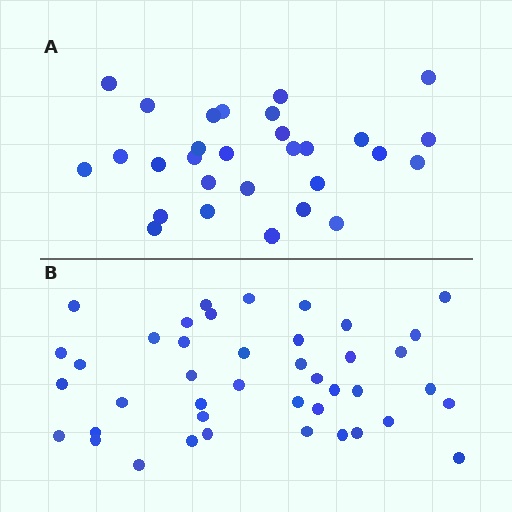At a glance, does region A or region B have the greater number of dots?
Region B (the bottom region) has more dots.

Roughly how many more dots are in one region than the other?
Region B has approximately 15 more dots than region A.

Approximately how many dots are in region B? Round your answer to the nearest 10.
About 40 dots. (The exact count is 42, which rounds to 40.)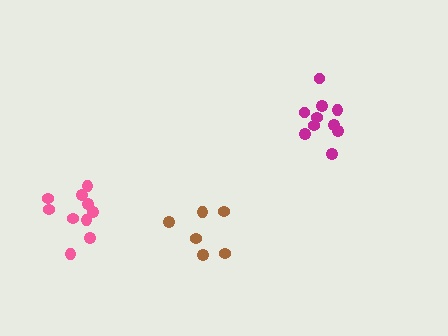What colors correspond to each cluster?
The clusters are colored: magenta, brown, pink.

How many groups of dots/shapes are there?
There are 3 groups.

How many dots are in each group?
Group 1: 10 dots, Group 2: 6 dots, Group 3: 10 dots (26 total).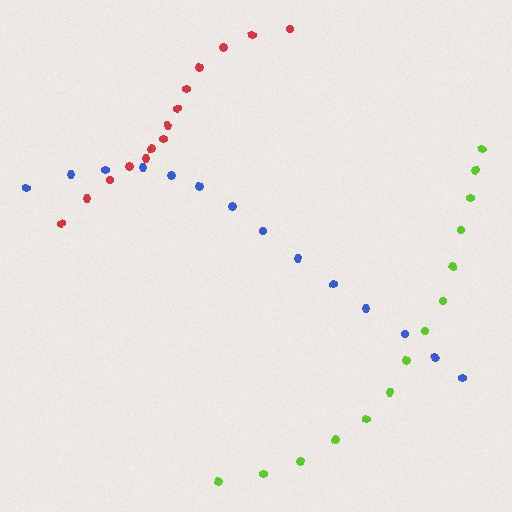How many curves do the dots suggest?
There are 3 distinct paths.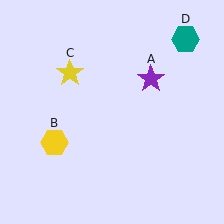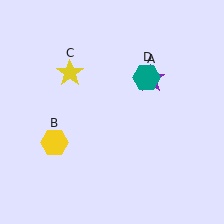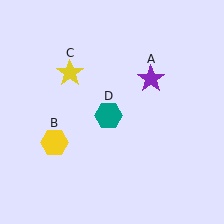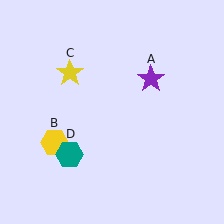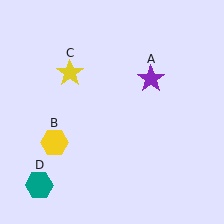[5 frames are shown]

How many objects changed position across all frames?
1 object changed position: teal hexagon (object D).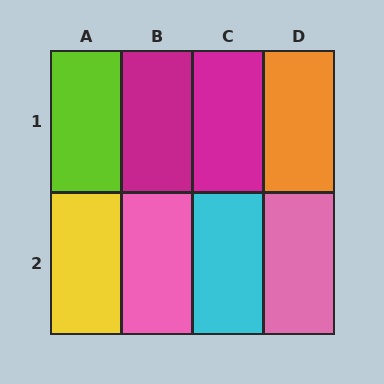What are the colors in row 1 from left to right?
Lime, magenta, magenta, orange.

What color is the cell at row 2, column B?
Pink.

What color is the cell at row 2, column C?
Cyan.